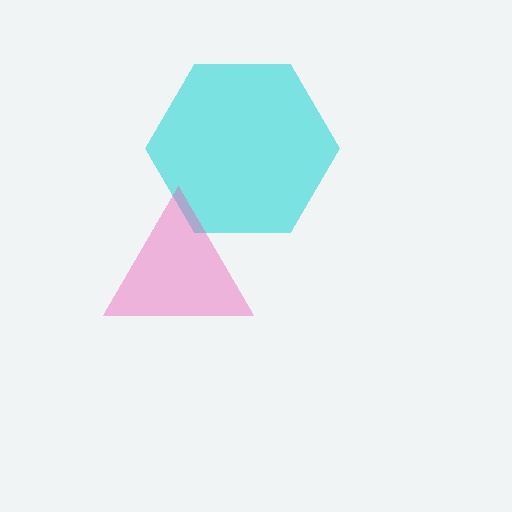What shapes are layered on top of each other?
The layered shapes are: a cyan hexagon, a pink triangle.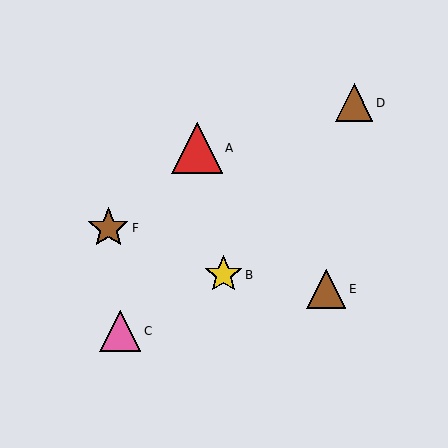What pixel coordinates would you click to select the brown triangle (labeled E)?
Click at (326, 289) to select the brown triangle E.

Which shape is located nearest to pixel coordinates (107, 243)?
The brown star (labeled F) at (108, 228) is nearest to that location.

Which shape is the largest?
The red triangle (labeled A) is the largest.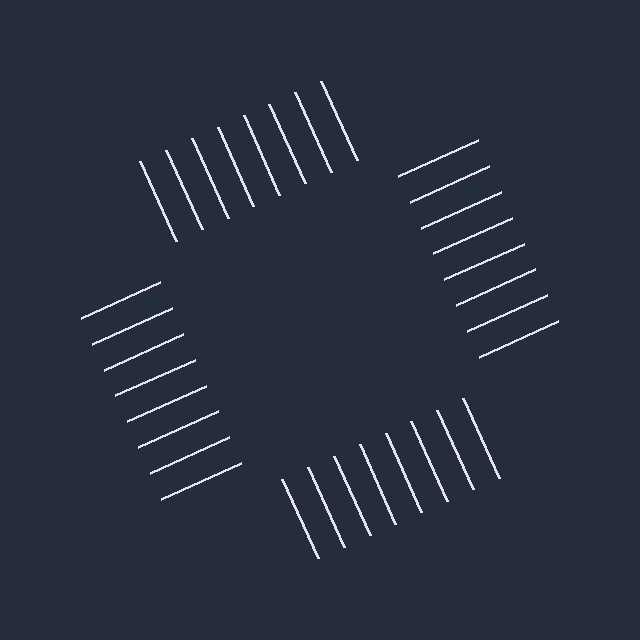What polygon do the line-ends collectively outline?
An illusory square — the line segments terminate on its edges but no continuous stroke is drawn.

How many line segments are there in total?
32 — 8 along each of the 4 edges.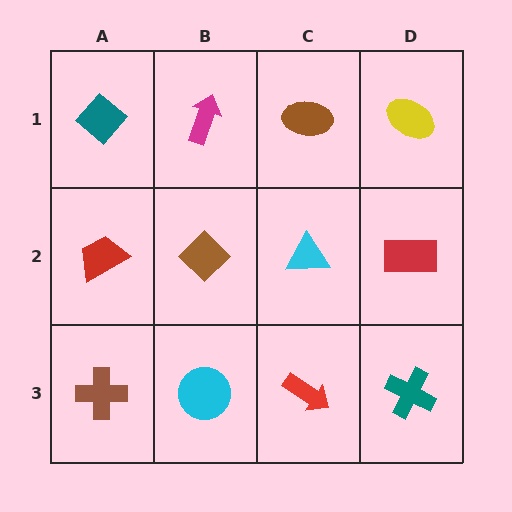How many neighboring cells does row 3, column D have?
2.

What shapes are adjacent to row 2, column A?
A teal diamond (row 1, column A), a brown cross (row 3, column A), a brown diamond (row 2, column B).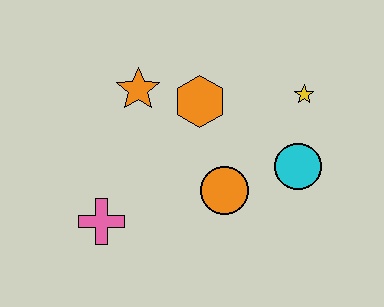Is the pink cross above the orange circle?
No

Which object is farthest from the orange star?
The cyan circle is farthest from the orange star.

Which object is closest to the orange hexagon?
The orange star is closest to the orange hexagon.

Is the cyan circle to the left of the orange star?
No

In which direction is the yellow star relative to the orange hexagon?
The yellow star is to the right of the orange hexagon.